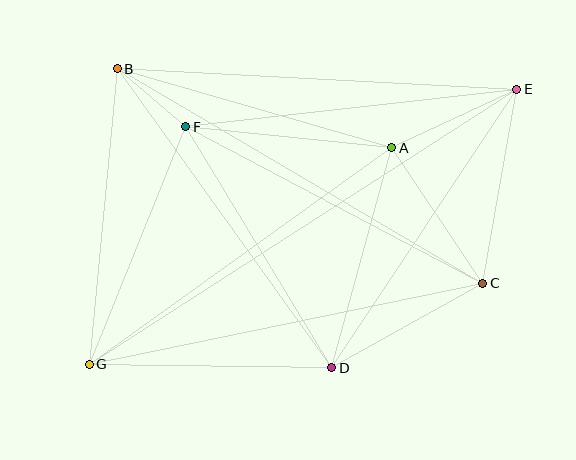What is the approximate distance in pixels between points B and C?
The distance between B and C is approximately 424 pixels.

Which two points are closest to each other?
Points B and F are closest to each other.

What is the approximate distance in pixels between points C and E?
The distance between C and E is approximately 197 pixels.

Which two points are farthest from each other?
Points E and G are farthest from each other.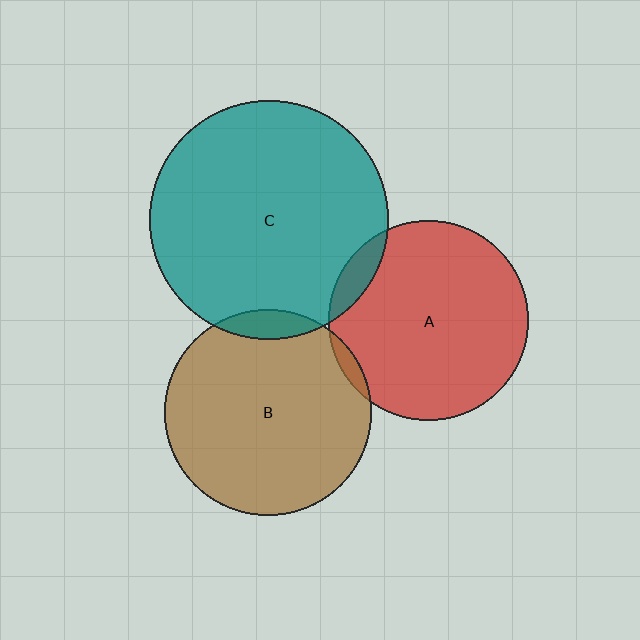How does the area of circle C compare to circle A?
Approximately 1.4 times.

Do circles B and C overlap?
Yes.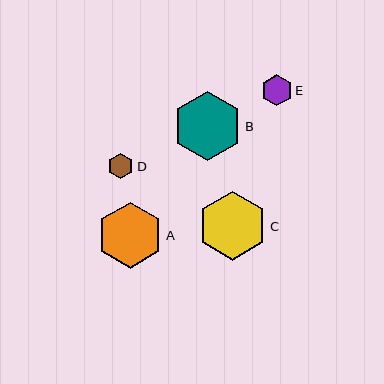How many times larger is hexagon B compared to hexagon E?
Hexagon B is approximately 2.2 times the size of hexagon E.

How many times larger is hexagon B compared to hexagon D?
Hexagon B is approximately 2.7 times the size of hexagon D.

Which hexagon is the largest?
Hexagon C is the largest with a size of approximately 69 pixels.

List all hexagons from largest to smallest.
From largest to smallest: C, B, A, E, D.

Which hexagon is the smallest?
Hexagon D is the smallest with a size of approximately 25 pixels.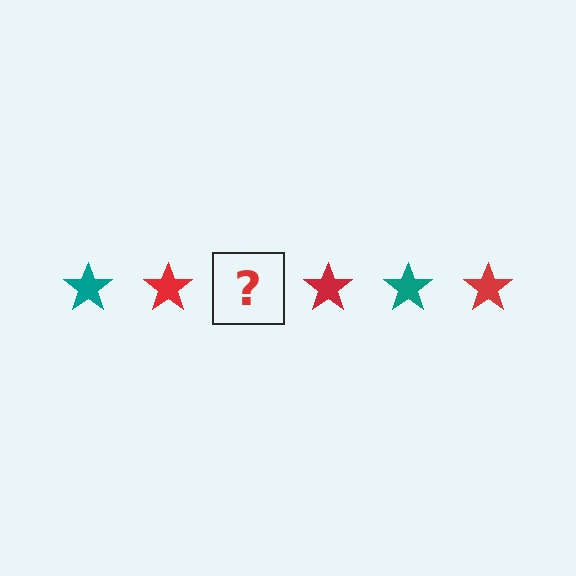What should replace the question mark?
The question mark should be replaced with a teal star.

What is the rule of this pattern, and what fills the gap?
The rule is that the pattern cycles through teal, red stars. The gap should be filled with a teal star.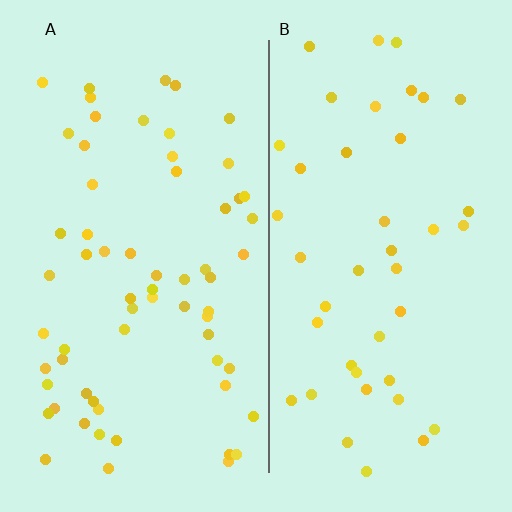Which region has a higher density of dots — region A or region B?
A (the left).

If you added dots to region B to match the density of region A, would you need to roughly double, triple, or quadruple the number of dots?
Approximately double.